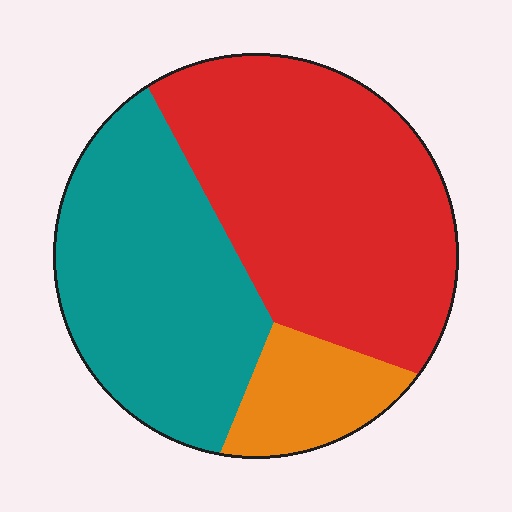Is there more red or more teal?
Red.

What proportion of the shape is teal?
Teal takes up about three eighths (3/8) of the shape.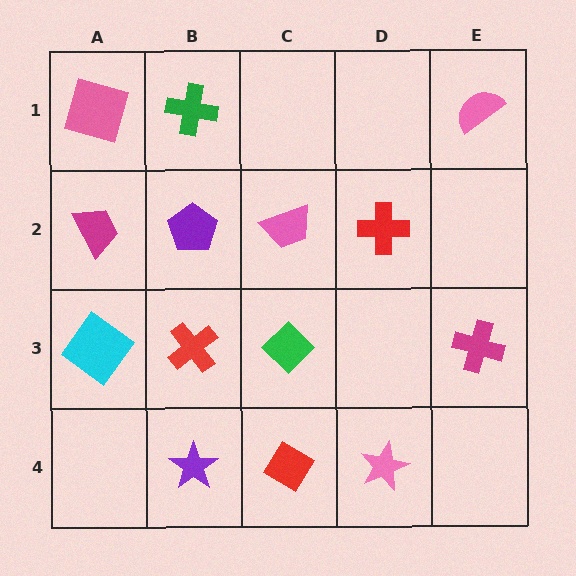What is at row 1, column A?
A pink square.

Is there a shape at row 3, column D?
No, that cell is empty.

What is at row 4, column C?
A red diamond.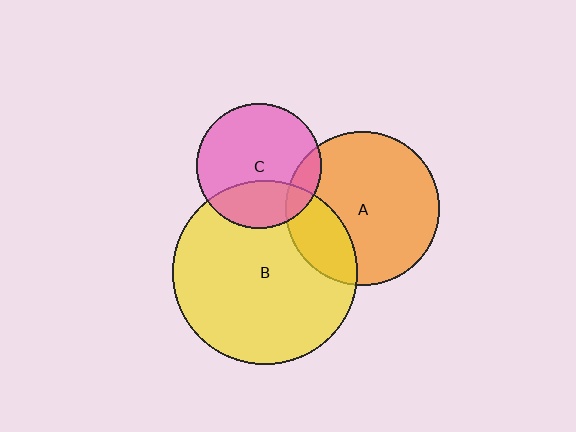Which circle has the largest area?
Circle B (yellow).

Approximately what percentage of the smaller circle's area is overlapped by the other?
Approximately 30%.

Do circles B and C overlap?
Yes.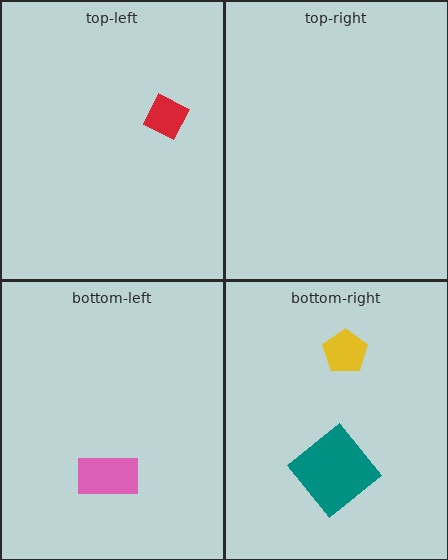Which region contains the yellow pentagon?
The bottom-right region.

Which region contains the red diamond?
The top-left region.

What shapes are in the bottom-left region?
The pink rectangle.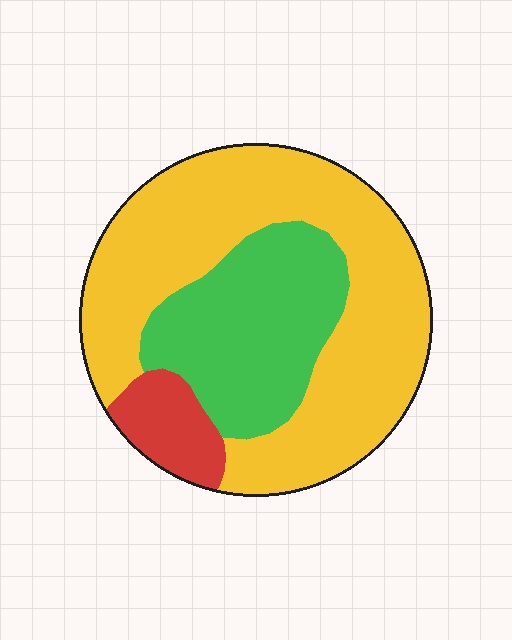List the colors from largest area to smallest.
From largest to smallest: yellow, green, red.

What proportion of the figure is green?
Green covers about 30% of the figure.